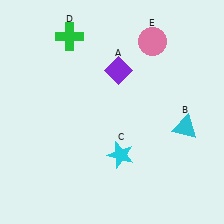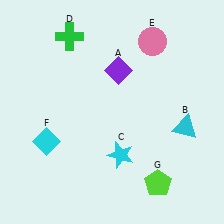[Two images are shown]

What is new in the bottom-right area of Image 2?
A lime pentagon (G) was added in the bottom-right area of Image 2.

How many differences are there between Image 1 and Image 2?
There are 2 differences between the two images.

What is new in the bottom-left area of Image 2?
A cyan diamond (F) was added in the bottom-left area of Image 2.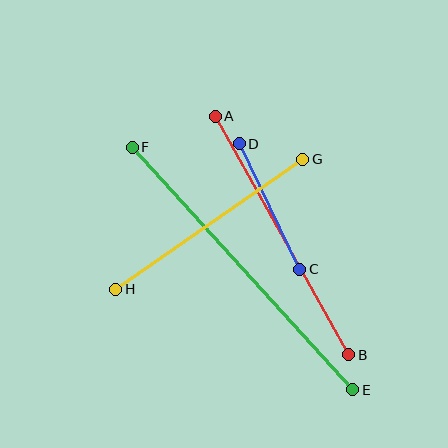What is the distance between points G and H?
The distance is approximately 227 pixels.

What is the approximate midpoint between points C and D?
The midpoint is at approximately (269, 206) pixels.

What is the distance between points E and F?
The distance is approximately 328 pixels.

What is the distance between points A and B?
The distance is approximately 273 pixels.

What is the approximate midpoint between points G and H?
The midpoint is at approximately (209, 224) pixels.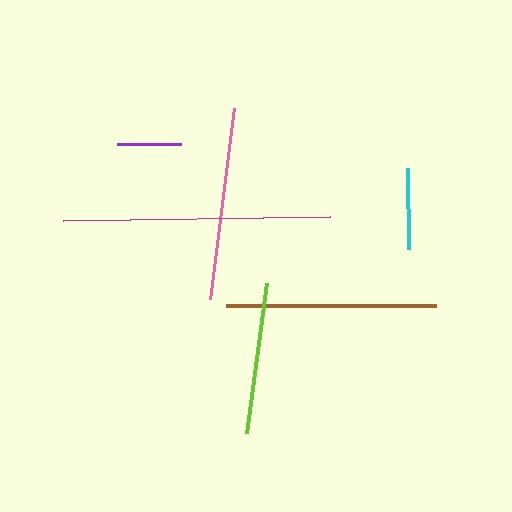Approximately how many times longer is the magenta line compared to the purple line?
The magenta line is approximately 4.1 times the length of the purple line.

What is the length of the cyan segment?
The cyan segment is approximately 81 pixels long.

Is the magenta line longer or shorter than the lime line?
The magenta line is longer than the lime line.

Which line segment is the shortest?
The purple line is the shortest at approximately 65 pixels.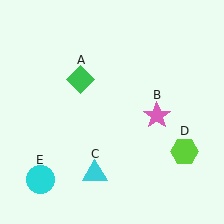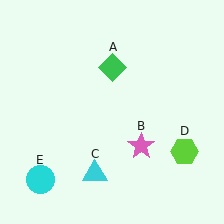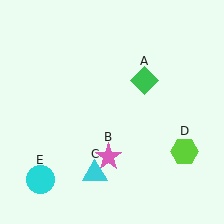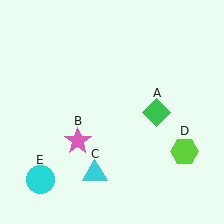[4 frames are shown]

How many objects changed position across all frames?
2 objects changed position: green diamond (object A), pink star (object B).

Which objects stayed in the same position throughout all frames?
Cyan triangle (object C) and lime hexagon (object D) and cyan circle (object E) remained stationary.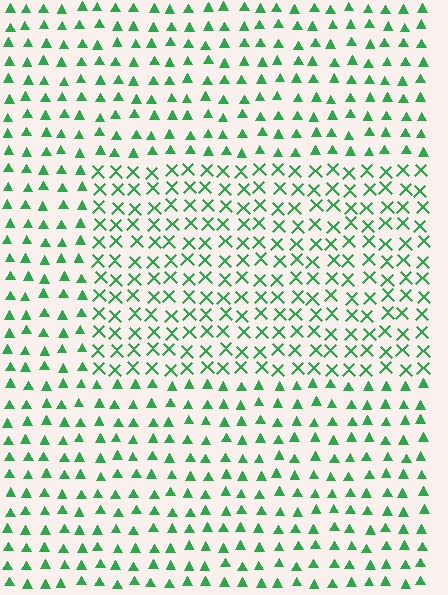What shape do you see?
I see a rectangle.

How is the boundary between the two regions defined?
The boundary is defined by a change in element shape: X marks inside vs. triangles outside. All elements share the same color and spacing.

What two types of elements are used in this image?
The image uses X marks inside the rectangle region and triangles outside it.